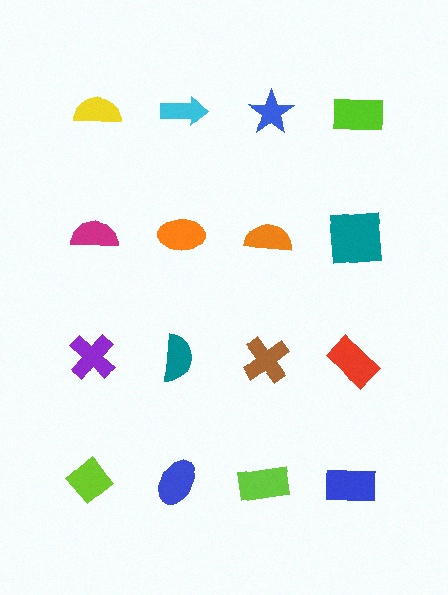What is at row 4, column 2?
A blue ellipse.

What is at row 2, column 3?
An orange semicircle.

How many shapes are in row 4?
4 shapes.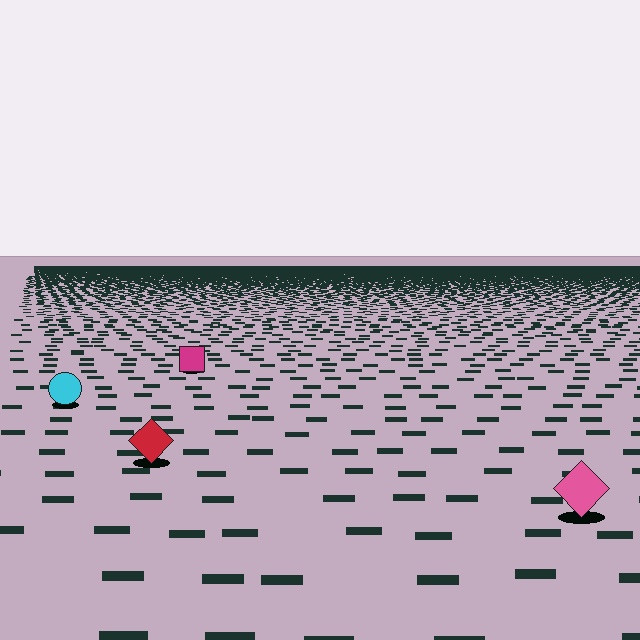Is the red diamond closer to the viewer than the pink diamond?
No. The pink diamond is closer — you can tell from the texture gradient: the ground texture is coarser near it.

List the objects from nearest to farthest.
From nearest to farthest: the pink diamond, the red diamond, the cyan circle, the magenta square.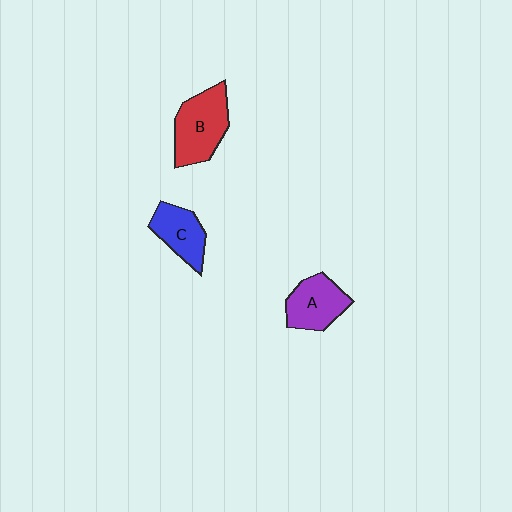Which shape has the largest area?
Shape B (red).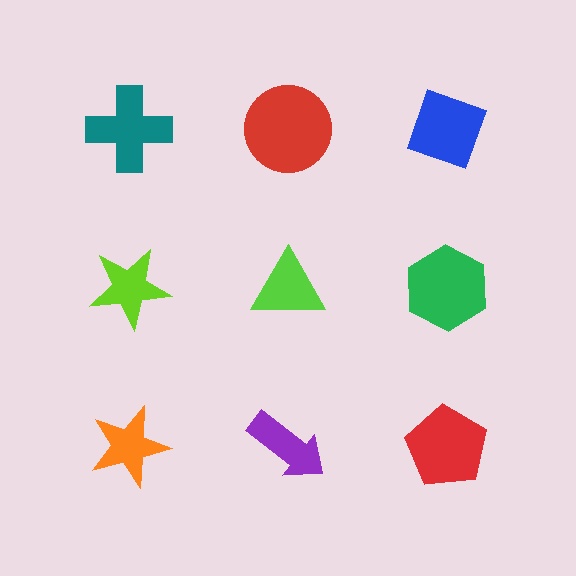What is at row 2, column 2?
A lime triangle.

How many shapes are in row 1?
3 shapes.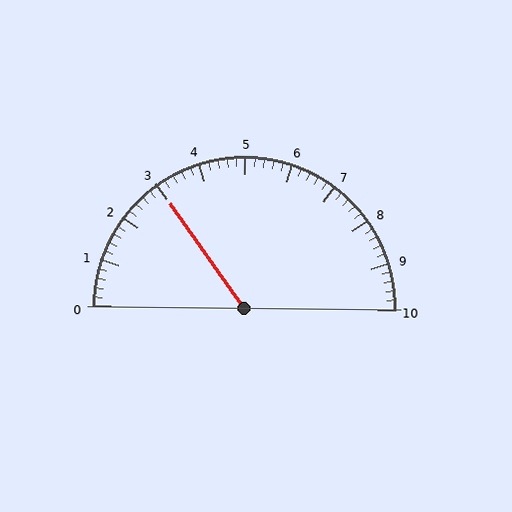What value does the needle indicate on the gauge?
The needle indicates approximately 3.0.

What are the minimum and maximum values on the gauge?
The gauge ranges from 0 to 10.